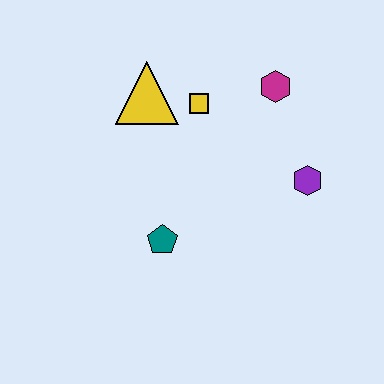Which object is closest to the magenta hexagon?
The yellow square is closest to the magenta hexagon.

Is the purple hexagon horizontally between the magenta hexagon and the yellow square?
No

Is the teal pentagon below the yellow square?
Yes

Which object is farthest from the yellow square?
The teal pentagon is farthest from the yellow square.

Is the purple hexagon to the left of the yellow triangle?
No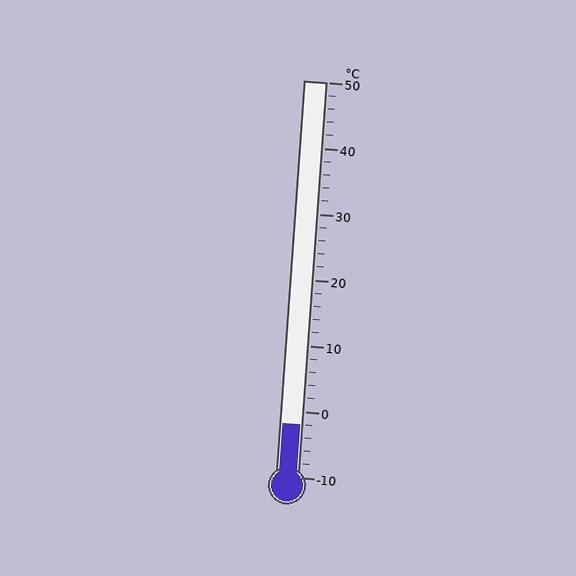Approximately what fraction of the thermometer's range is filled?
The thermometer is filled to approximately 15% of its range.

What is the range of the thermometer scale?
The thermometer scale ranges from -10°C to 50°C.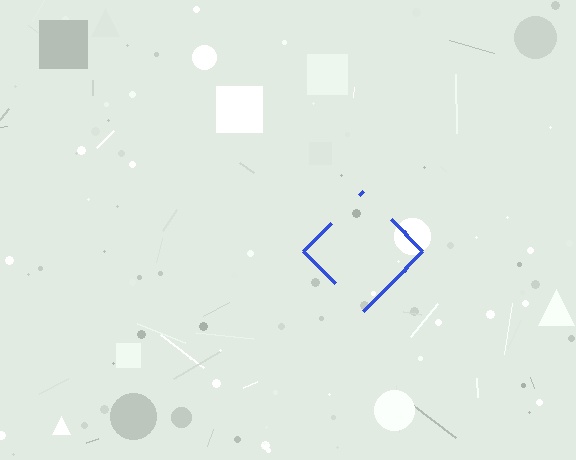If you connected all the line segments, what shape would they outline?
They would outline a diamond.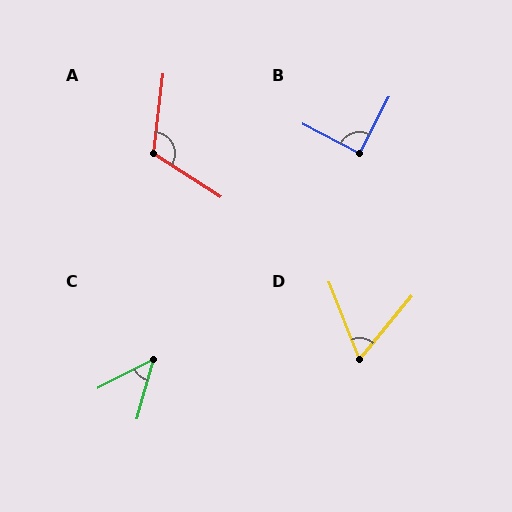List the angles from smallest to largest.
C (47°), D (61°), B (90°), A (116°).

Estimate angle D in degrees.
Approximately 61 degrees.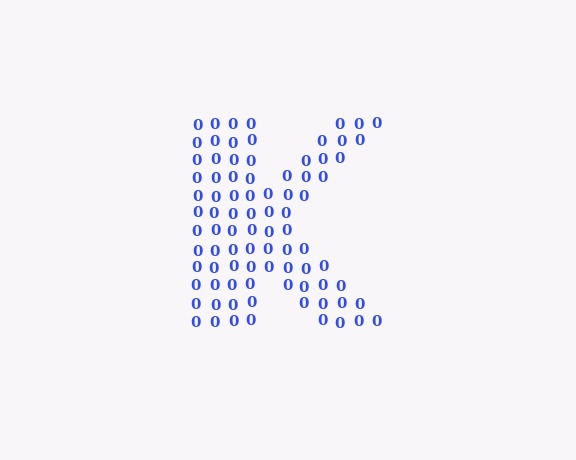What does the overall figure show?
The overall figure shows the letter K.